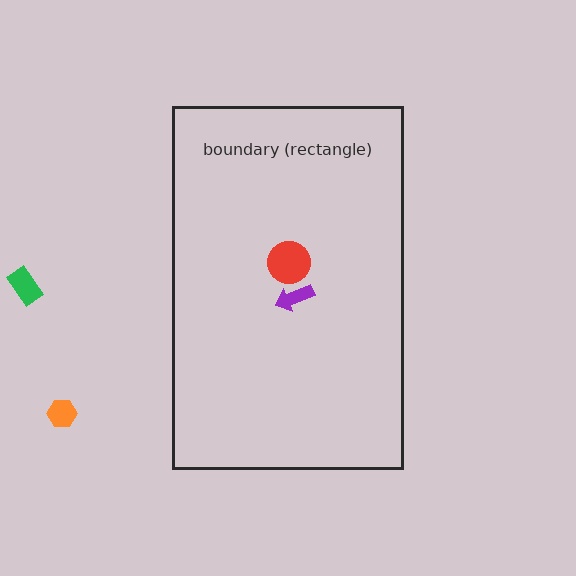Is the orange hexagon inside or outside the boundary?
Outside.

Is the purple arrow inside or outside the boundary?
Inside.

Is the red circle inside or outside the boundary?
Inside.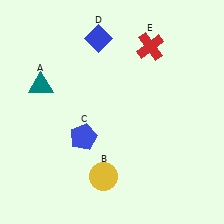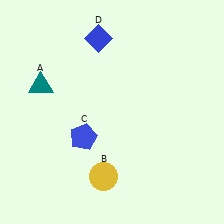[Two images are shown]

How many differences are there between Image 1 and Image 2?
There is 1 difference between the two images.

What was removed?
The red cross (E) was removed in Image 2.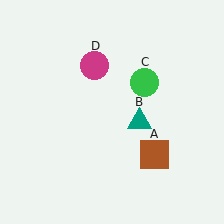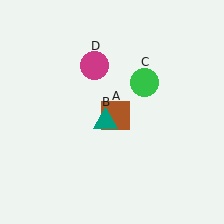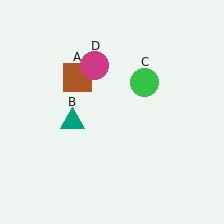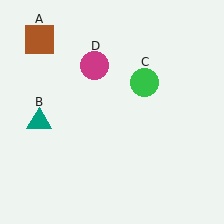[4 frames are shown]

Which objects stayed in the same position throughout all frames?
Green circle (object C) and magenta circle (object D) remained stationary.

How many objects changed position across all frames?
2 objects changed position: brown square (object A), teal triangle (object B).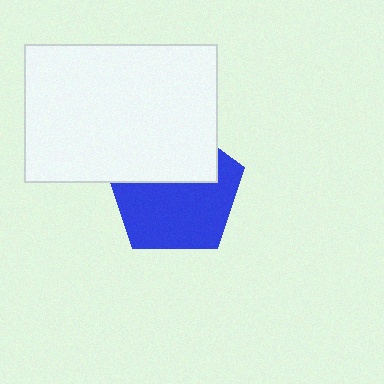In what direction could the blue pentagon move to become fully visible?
The blue pentagon could move down. That would shift it out from behind the white rectangle entirely.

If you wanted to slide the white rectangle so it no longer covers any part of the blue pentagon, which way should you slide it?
Slide it up — that is the most direct way to separate the two shapes.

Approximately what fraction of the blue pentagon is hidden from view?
Roughly 39% of the blue pentagon is hidden behind the white rectangle.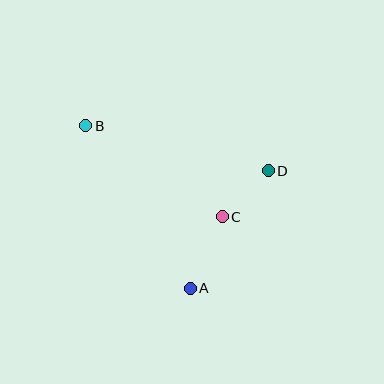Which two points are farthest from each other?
Points A and B are farthest from each other.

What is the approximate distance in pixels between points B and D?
The distance between B and D is approximately 188 pixels.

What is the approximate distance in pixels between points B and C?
The distance between B and C is approximately 164 pixels.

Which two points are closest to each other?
Points C and D are closest to each other.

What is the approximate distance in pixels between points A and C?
The distance between A and C is approximately 78 pixels.